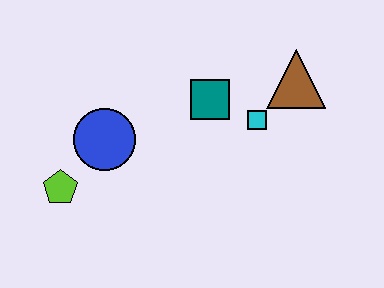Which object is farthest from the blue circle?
The brown triangle is farthest from the blue circle.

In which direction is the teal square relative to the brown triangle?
The teal square is to the left of the brown triangle.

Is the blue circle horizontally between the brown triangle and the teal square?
No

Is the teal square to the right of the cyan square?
No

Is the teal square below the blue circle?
No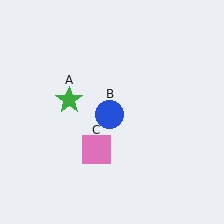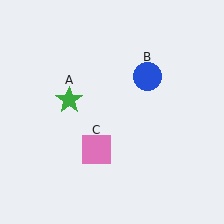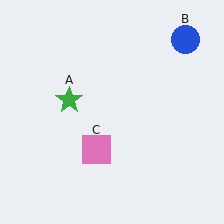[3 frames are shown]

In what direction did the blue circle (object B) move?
The blue circle (object B) moved up and to the right.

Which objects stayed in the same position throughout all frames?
Green star (object A) and pink square (object C) remained stationary.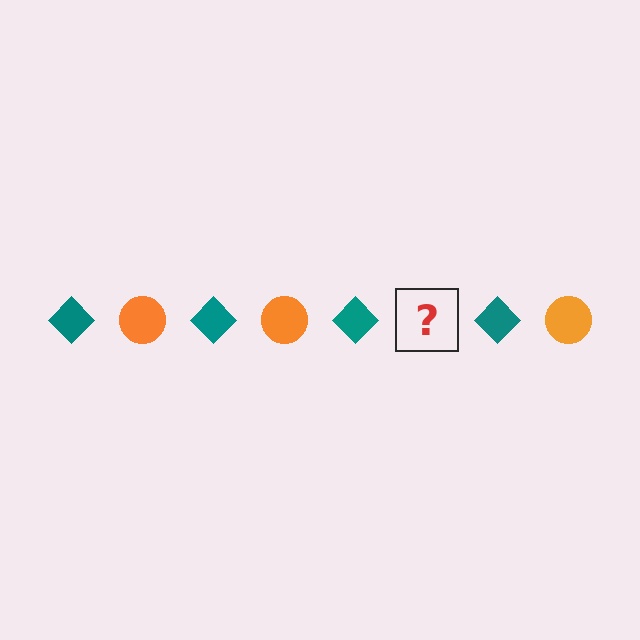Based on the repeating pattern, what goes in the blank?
The blank should be an orange circle.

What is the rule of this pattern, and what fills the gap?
The rule is that the pattern alternates between teal diamond and orange circle. The gap should be filled with an orange circle.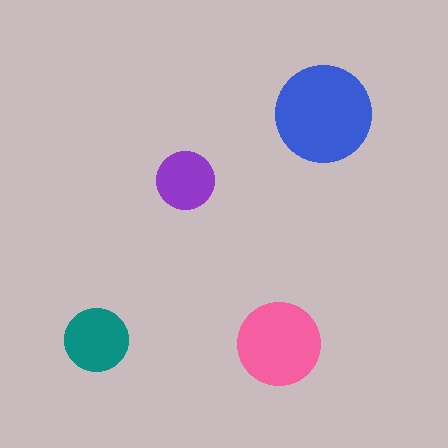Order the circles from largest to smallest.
the blue one, the pink one, the teal one, the purple one.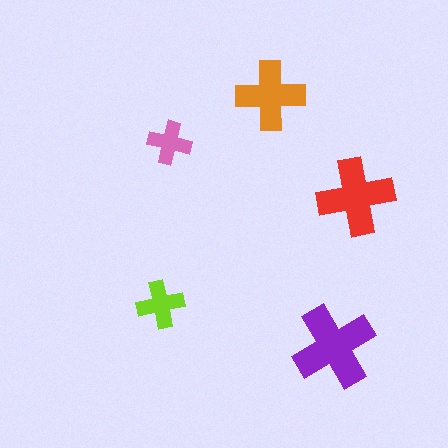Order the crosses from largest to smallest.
the purple one, the red one, the orange one, the lime one, the pink one.